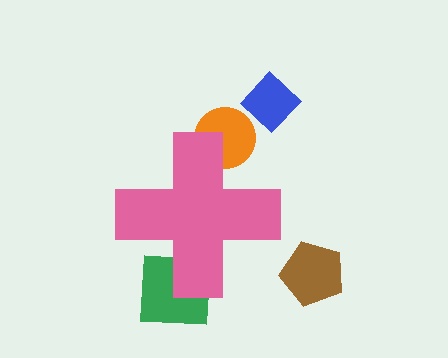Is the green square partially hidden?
Yes, the green square is partially hidden behind the pink cross.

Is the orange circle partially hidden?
Yes, the orange circle is partially hidden behind the pink cross.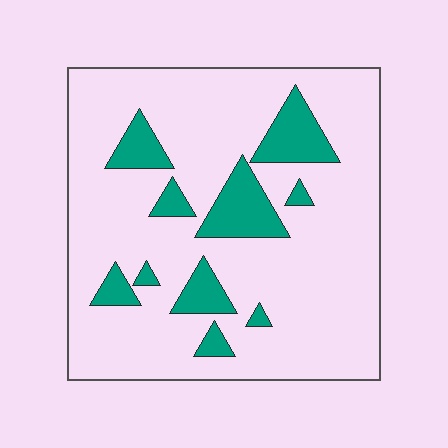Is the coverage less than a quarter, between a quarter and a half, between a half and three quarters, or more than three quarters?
Less than a quarter.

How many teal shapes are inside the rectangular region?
10.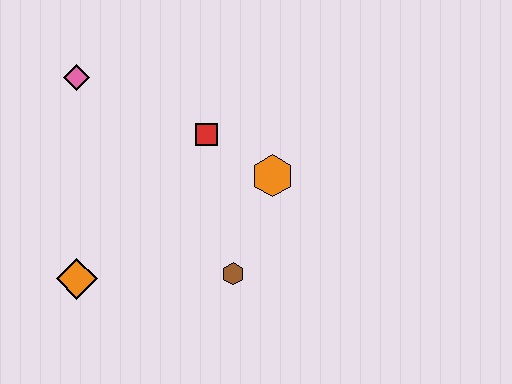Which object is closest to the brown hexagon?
The orange hexagon is closest to the brown hexagon.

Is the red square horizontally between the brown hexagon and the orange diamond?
Yes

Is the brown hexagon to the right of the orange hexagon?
No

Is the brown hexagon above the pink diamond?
No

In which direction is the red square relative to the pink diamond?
The red square is to the right of the pink diamond.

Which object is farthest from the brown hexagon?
The pink diamond is farthest from the brown hexagon.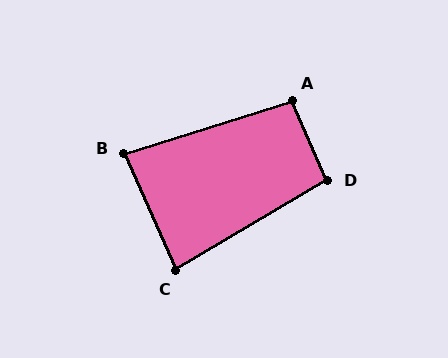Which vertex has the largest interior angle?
A, at approximately 97 degrees.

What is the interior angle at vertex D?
Approximately 96 degrees (obtuse).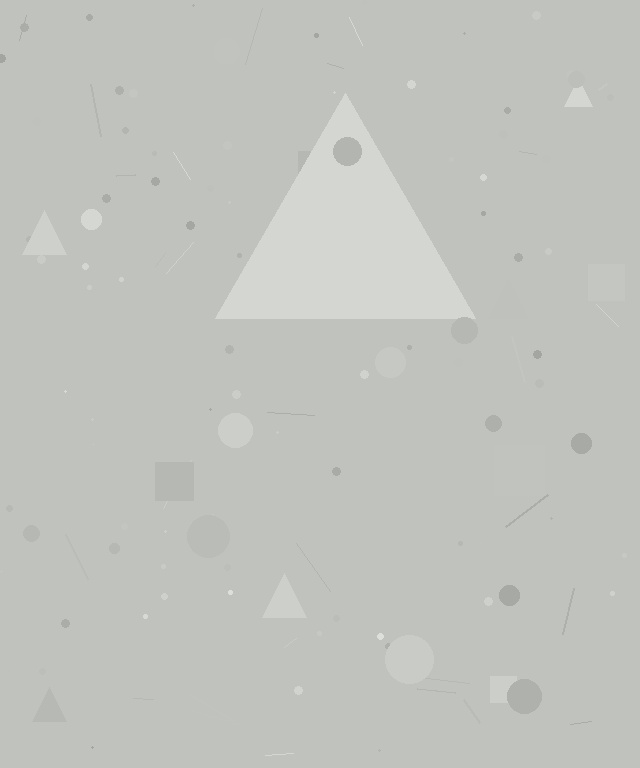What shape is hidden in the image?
A triangle is hidden in the image.